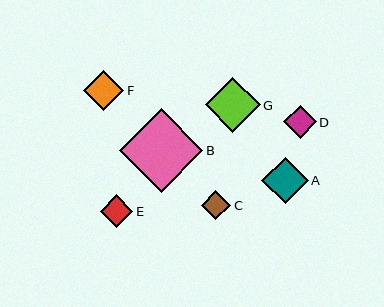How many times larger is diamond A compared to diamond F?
Diamond A is approximately 1.2 times the size of diamond F.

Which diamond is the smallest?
Diamond C is the smallest with a size of approximately 29 pixels.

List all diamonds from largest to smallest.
From largest to smallest: B, G, A, F, D, E, C.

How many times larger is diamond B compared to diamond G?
Diamond B is approximately 1.5 times the size of diamond G.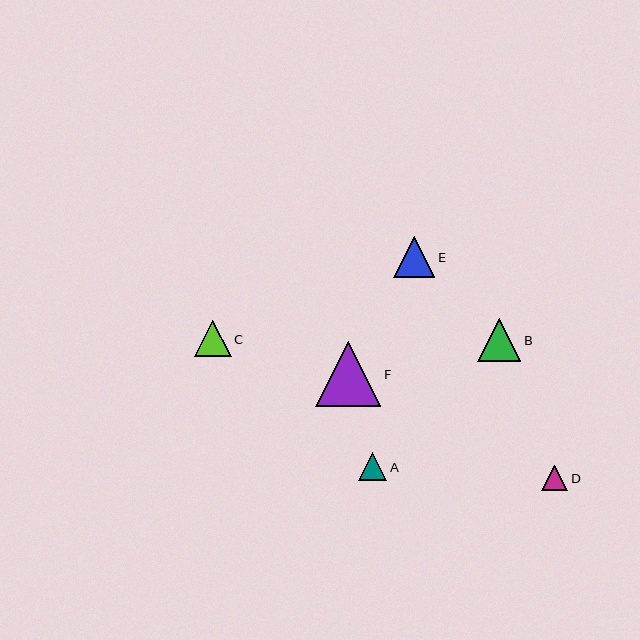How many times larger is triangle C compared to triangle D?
Triangle C is approximately 1.4 times the size of triangle D.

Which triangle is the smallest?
Triangle D is the smallest with a size of approximately 26 pixels.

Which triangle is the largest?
Triangle F is the largest with a size of approximately 65 pixels.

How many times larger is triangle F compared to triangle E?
Triangle F is approximately 1.6 times the size of triangle E.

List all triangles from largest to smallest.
From largest to smallest: F, B, E, C, A, D.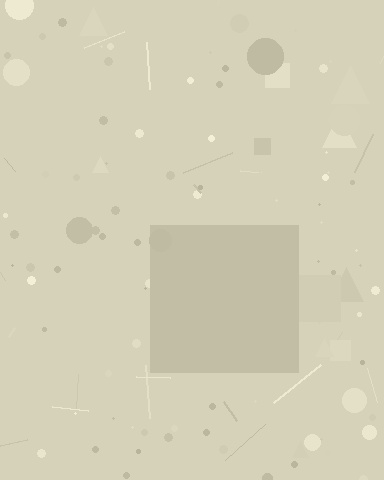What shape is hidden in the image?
A square is hidden in the image.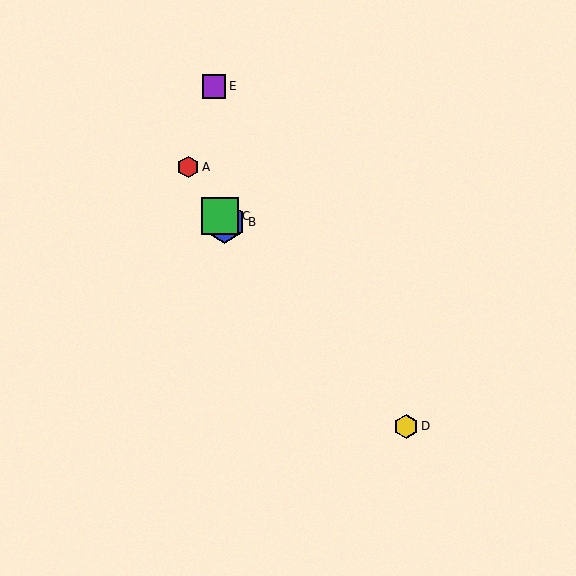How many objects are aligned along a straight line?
3 objects (A, B, C) are aligned along a straight line.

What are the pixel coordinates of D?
Object D is at (406, 426).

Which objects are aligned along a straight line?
Objects A, B, C are aligned along a straight line.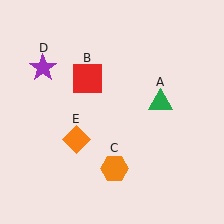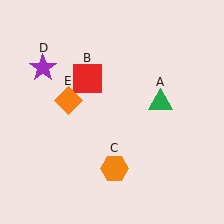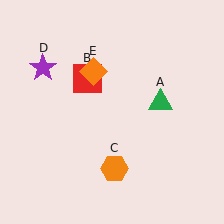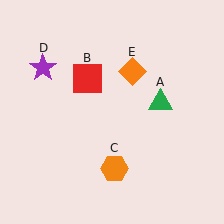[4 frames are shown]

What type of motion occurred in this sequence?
The orange diamond (object E) rotated clockwise around the center of the scene.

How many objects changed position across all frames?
1 object changed position: orange diamond (object E).